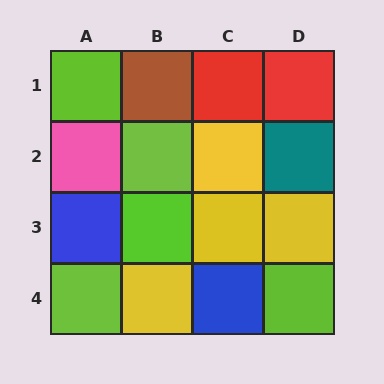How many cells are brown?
1 cell is brown.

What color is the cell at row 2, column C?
Yellow.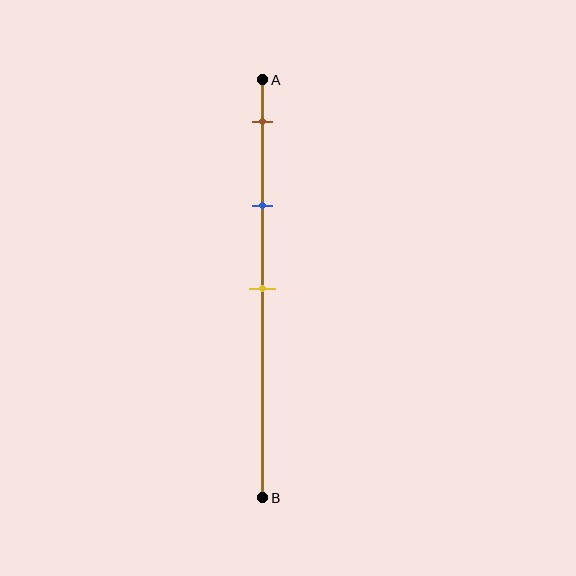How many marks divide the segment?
There are 3 marks dividing the segment.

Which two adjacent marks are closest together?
The brown and blue marks are the closest adjacent pair.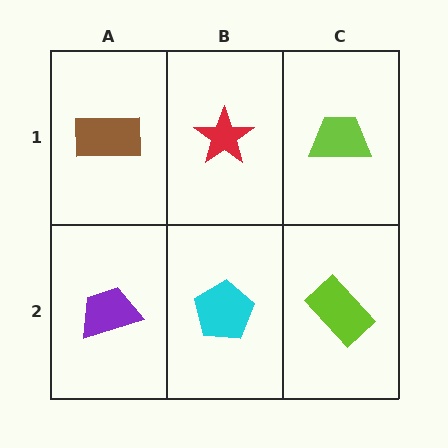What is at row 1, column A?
A brown rectangle.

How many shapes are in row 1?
3 shapes.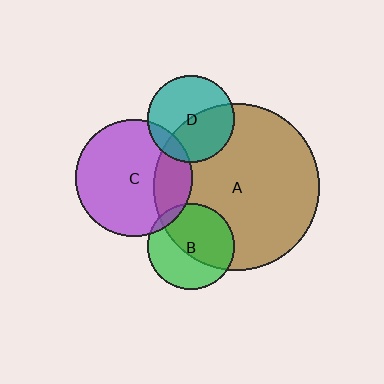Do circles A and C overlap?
Yes.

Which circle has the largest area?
Circle A (brown).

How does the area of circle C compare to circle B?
Approximately 1.8 times.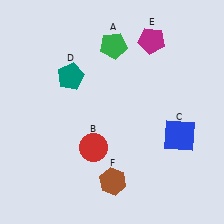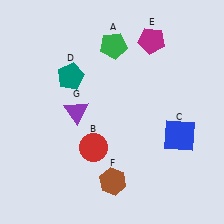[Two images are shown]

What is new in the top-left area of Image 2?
A purple triangle (G) was added in the top-left area of Image 2.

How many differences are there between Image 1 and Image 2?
There is 1 difference between the two images.